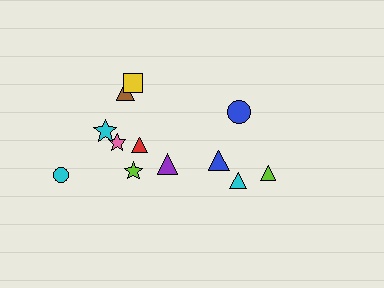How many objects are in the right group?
There are 4 objects.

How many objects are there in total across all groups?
There are 12 objects.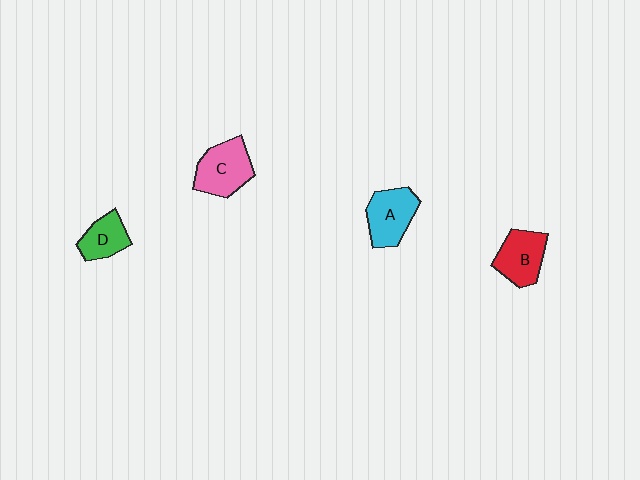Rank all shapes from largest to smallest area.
From largest to smallest: C (pink), A (cyan), B (red), D (green).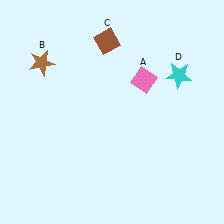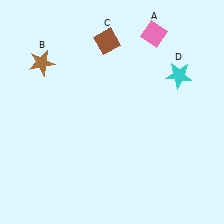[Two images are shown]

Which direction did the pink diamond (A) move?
The pink diamond (A) moved up.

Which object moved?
The pink diamond (A) moved up.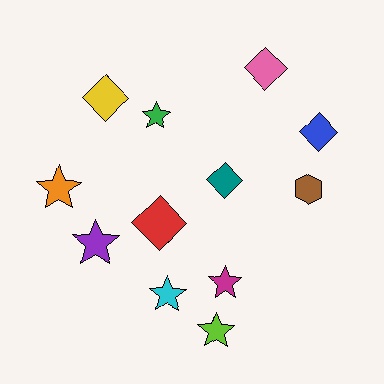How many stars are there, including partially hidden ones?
There are 6 stars.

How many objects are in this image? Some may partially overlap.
There are 12 objects.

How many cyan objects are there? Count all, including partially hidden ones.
There is 1 cyan object.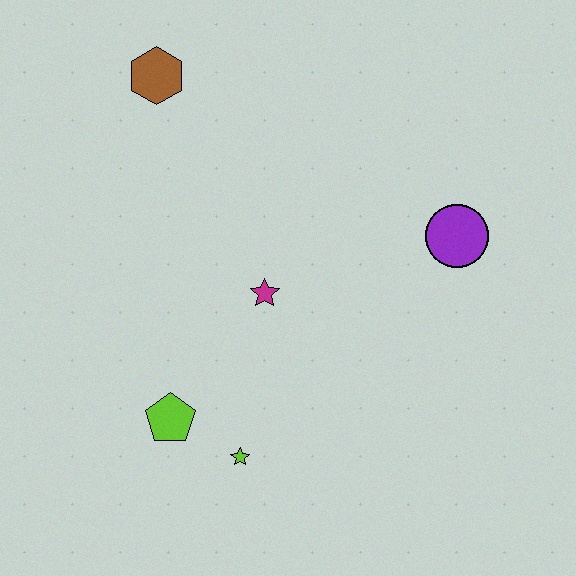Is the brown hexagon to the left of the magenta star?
Yes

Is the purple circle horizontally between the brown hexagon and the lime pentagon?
No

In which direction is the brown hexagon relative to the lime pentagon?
The brown hexagon is above the lime pentagon.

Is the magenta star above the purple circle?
No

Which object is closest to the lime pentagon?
The lime star is closest to the lime pentagon.